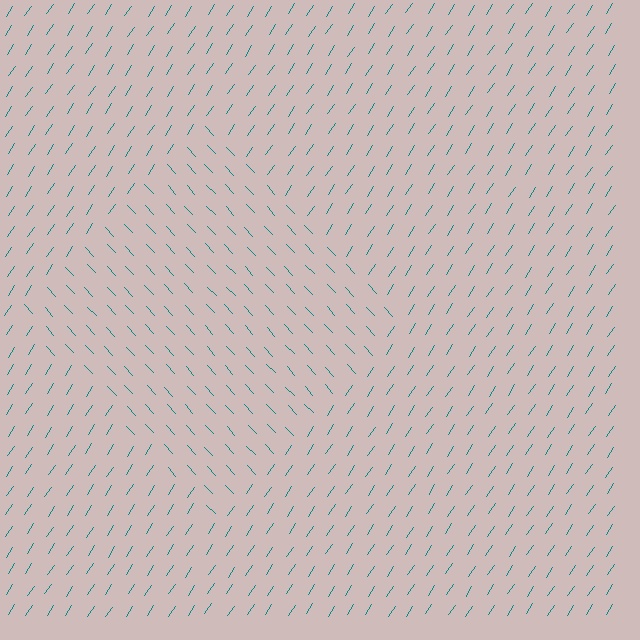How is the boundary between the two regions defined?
The boundary is defined purely by a change in line orientation (approximately 77 degrees difference). All lines are the same color and thickness.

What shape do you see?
I see a diamond.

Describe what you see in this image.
The image is filled with small teal line segments. A diamond region in the image has lines oriented differently from the surrounding lines, creating a visible texture boundary.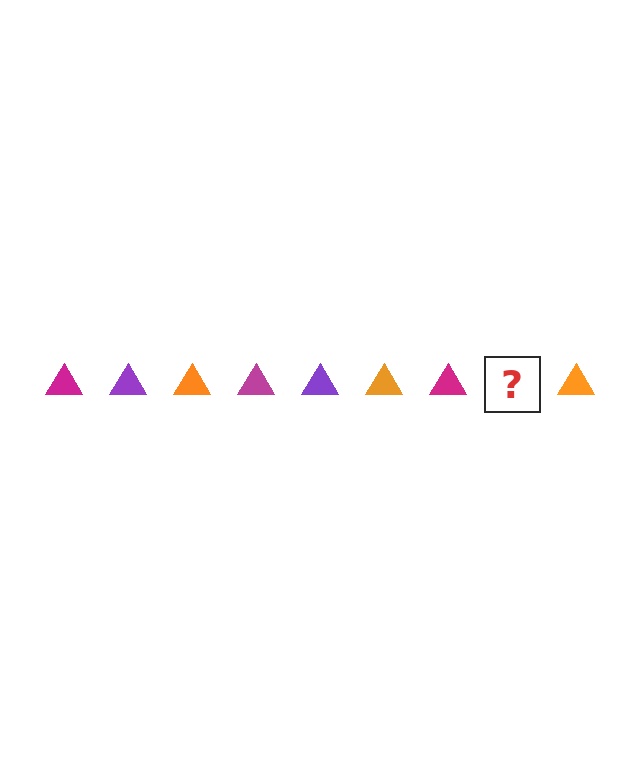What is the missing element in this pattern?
The missing element is a purple triangle.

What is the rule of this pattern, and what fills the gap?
The rule is that the pattern cycles through magenta, purple, orange triangles. The gap should be filled with a purple triangle.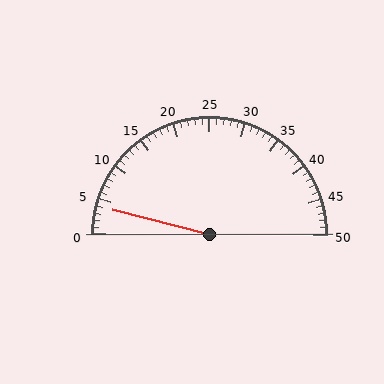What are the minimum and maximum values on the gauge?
The gauge ranges from 0 to 50.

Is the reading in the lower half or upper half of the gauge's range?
The reading is in the lower half of the range (0 to 50).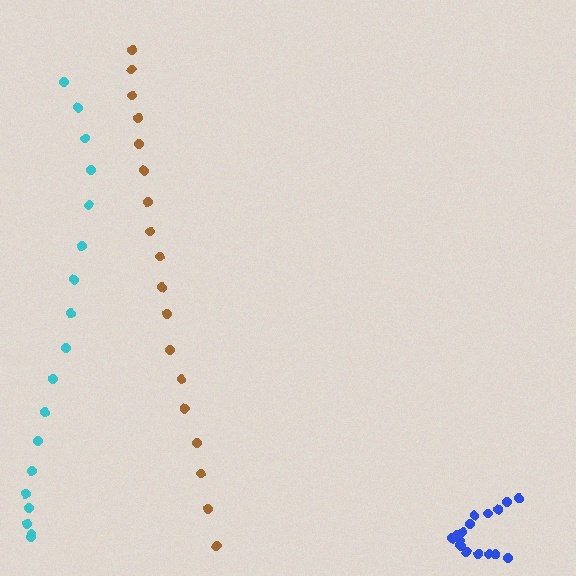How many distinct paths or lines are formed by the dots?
There are 3 distinct paths.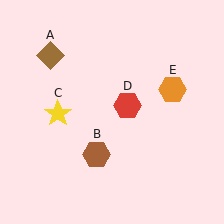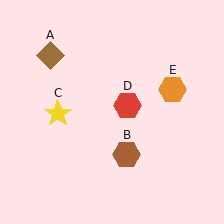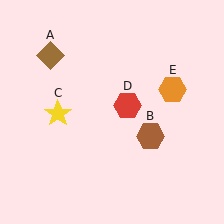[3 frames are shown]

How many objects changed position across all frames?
1 object changed position: brown hexagon (object B).